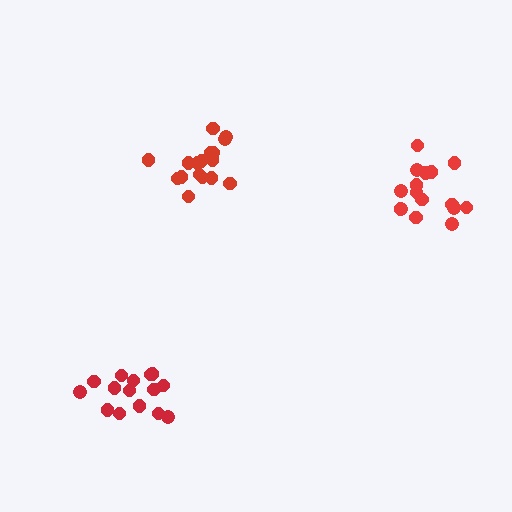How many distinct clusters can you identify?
There are 3 distinct clusters.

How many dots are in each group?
Group 1: 18 dots, Group 2: 15 dots, Group 3: 16 dots (49 total).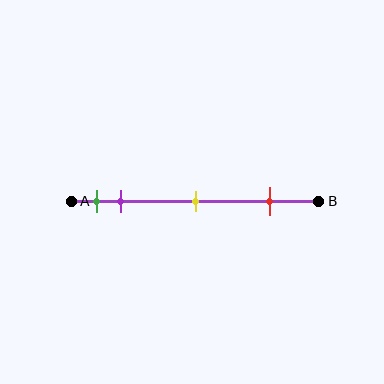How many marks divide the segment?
There are 4 marks dividing the segment.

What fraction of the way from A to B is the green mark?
The green mark is approximately 10% (0.1) of the way from A to B.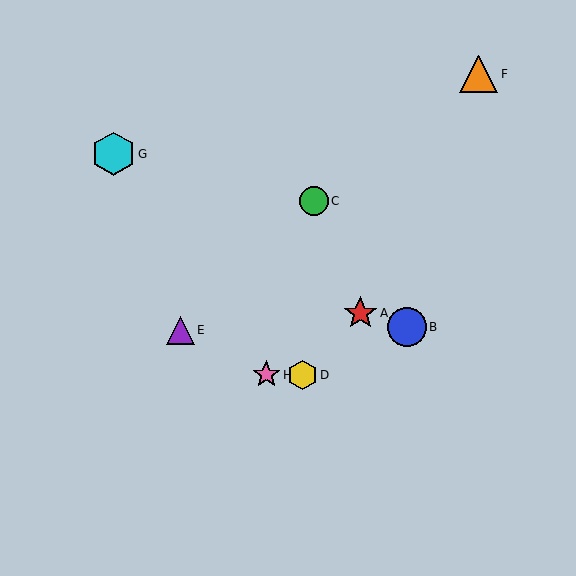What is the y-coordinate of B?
Object B is at y≈327.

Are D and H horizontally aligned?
Yes, both are at y≈375.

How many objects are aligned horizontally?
2 objects (D, H) are aligned horizontally.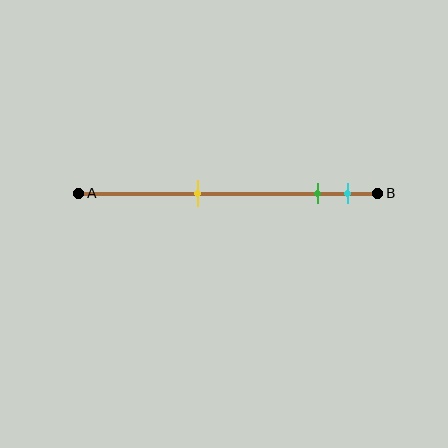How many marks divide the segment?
There are 3 marks dividing the segment.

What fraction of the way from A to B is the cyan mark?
The cyan mark is approximately 90% (0.9) of the way from A to B.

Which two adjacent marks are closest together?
The green and cyan marks are the closest adjacent pair.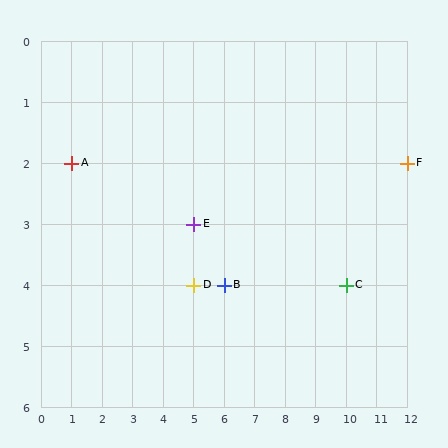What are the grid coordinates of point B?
Point B is at grid coordinates (6, 4).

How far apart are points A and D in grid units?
Points A and D are 4 columns and 2 rows apart (about 4.5 grid units diagonally).